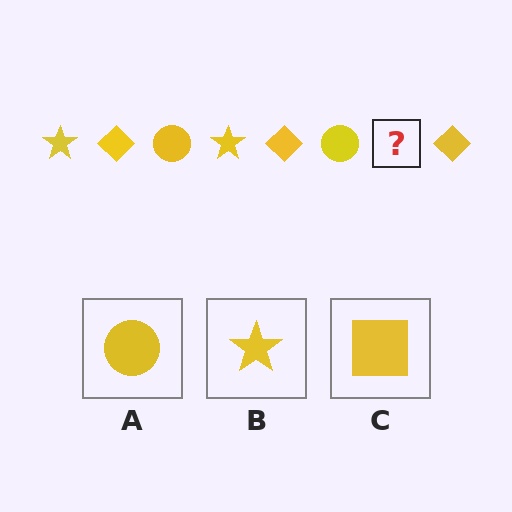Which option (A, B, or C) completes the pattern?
B.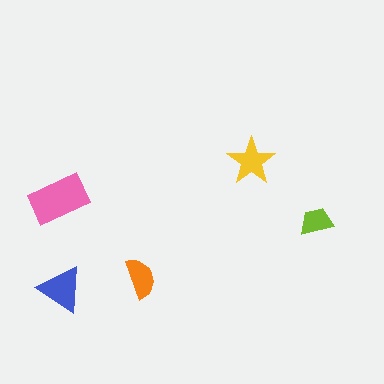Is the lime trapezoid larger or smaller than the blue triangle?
Smaller.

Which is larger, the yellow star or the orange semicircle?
The yellow star.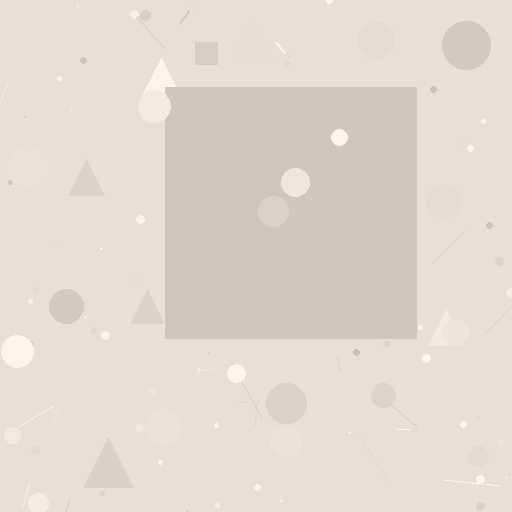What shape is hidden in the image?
A square is hidden in the image.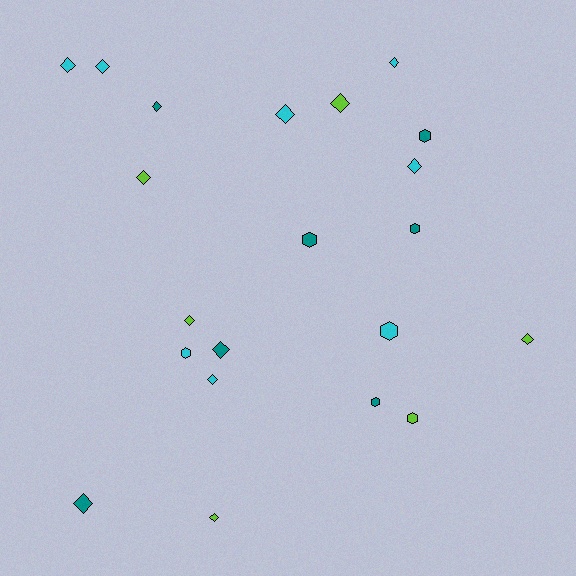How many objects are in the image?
There are 21 objects.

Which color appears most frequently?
Cyan, with 8 objects.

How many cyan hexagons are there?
There are 2 cyan hexagons.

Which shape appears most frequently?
Diamond, with 14 objects.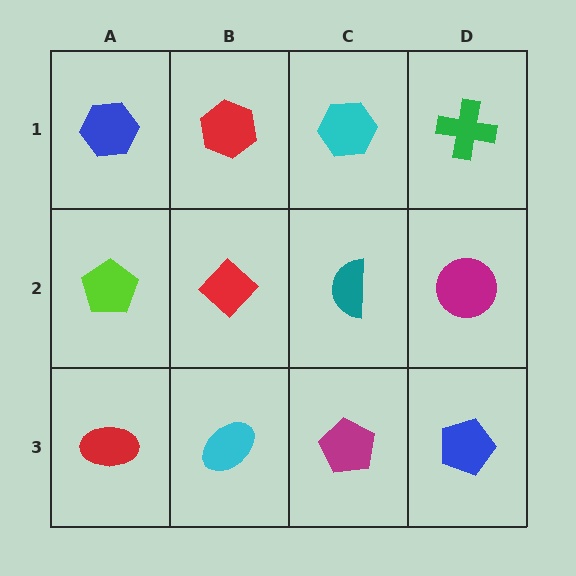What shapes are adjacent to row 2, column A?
A blue hexagon (row 1, column A), a red ellipse (row 3, column A), a red diamond (row 2, column B).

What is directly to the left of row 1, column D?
A cyan hexagon.